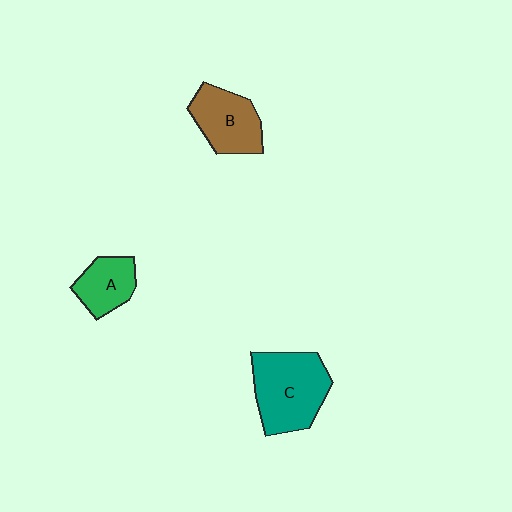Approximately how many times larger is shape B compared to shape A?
Approximately 1.3 times.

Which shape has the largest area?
Shape C (teal).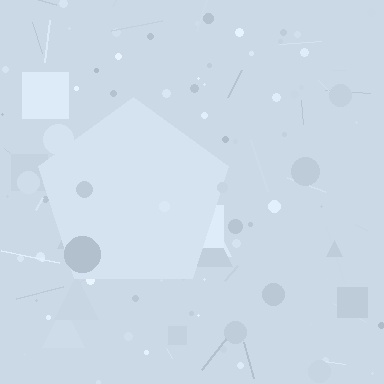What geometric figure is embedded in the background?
A pentagon is embedded in the background.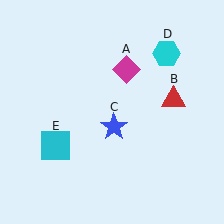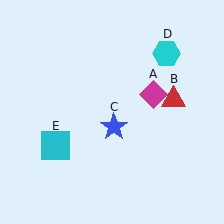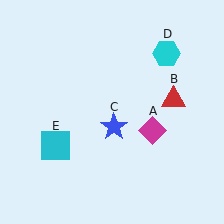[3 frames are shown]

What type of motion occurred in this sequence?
The magenta diamond (object A) rotated clockwise around the center of the scene.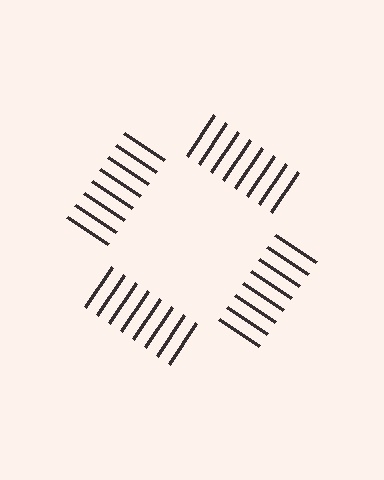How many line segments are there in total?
32 — 8 along each of the 4 edges.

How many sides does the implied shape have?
4 sides — the line-ends trace a square.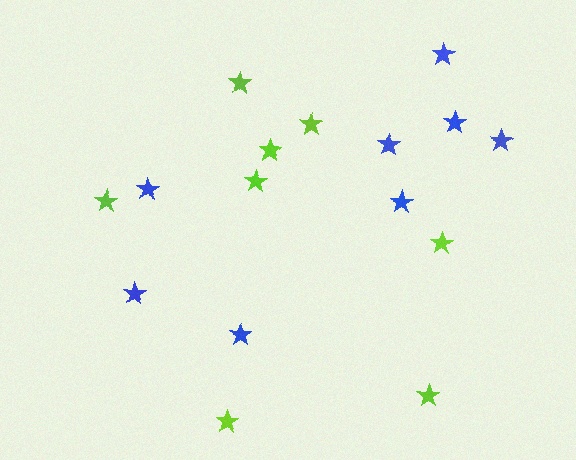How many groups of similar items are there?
There are 2 groups: one group of blue stars (8) and one group of lime stars (8).